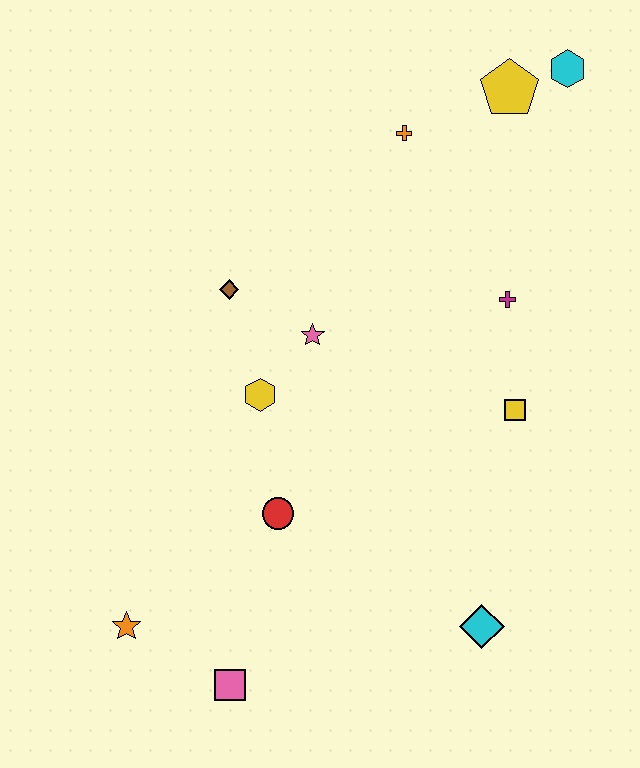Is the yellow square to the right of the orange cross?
Yes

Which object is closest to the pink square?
The orange star is closest to the pink square.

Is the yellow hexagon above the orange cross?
No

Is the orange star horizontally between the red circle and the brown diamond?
No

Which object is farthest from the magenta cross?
The orange star is farthest from the magenta cross.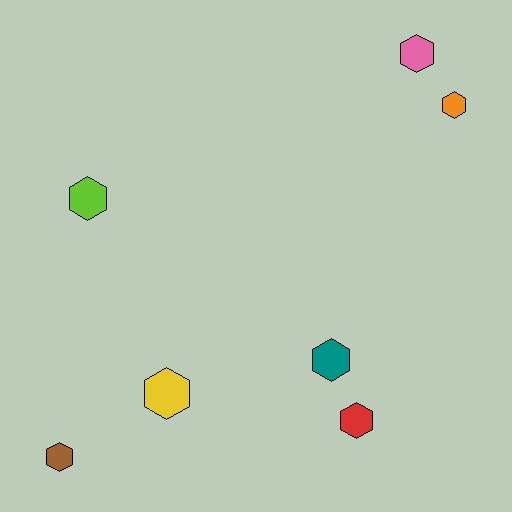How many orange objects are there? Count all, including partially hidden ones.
There is 1 orange object.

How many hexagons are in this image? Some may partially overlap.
There are 7 hexagons.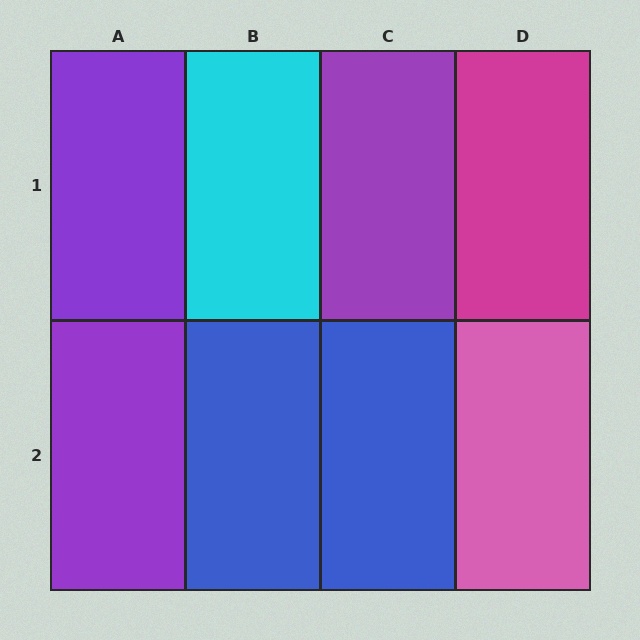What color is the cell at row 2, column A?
Purple.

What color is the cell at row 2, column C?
Blue.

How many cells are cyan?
1 cell is cyan.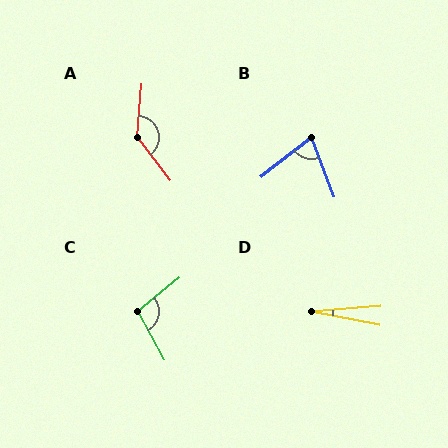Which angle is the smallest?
D, at approximately 16 degrees.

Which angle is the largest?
A, at approximately 138 degrees.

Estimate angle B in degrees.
Approximately 73 degrees.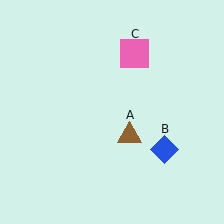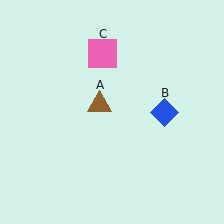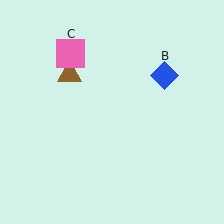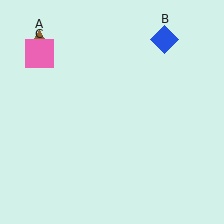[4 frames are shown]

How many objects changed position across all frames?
3 objects changed position: brown triangle (object A), blue diamond (object B), pink square (object C).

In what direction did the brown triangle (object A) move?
The brown triangle (object A) moved up and to the left.